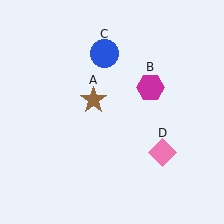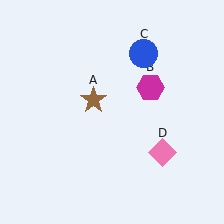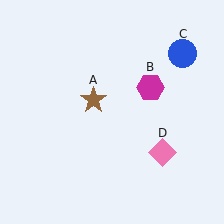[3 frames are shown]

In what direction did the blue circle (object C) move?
The blue circle (object C) moved right.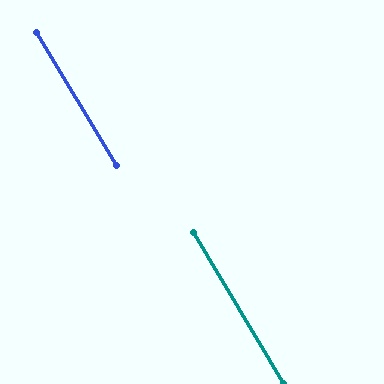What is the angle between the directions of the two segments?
Approximately 0 degrees.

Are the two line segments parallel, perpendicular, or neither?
Parallel — their directions differ by only 0.4°.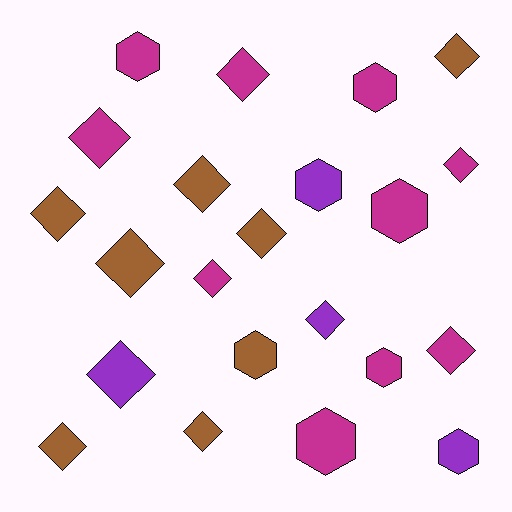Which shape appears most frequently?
Diamond, with 14 objects.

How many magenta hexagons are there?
There are 5 magenta hexagons.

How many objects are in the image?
There are 22 objects.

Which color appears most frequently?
Magenta, with 10 objects.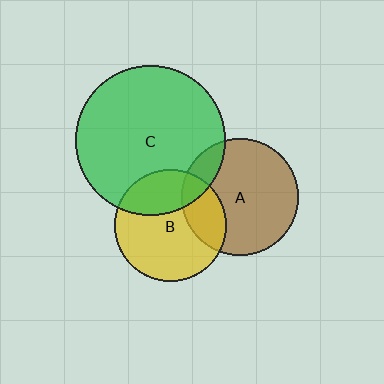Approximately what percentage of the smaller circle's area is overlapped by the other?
Approximately 25%.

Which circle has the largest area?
Circle C (green).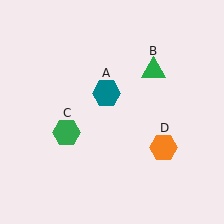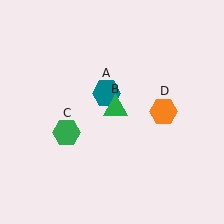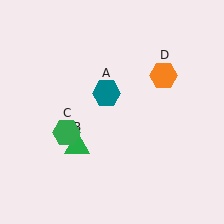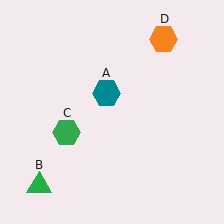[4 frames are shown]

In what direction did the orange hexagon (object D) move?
The orange hexagon (object D) moved up.